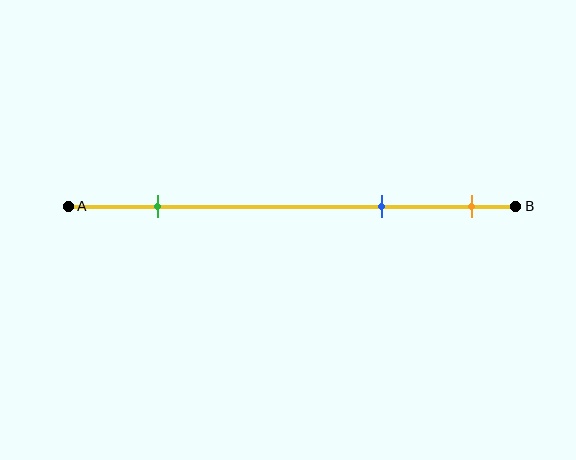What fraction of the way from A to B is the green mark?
The green mark is approximately 20% (0.2) of the way from A to B.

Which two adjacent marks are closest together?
The blue and orange marks are the closest adjacent pair.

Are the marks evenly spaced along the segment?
No, the marks are not evenly spaced.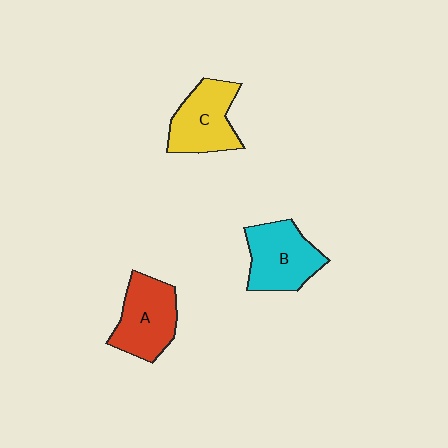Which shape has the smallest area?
Shape C (yellow).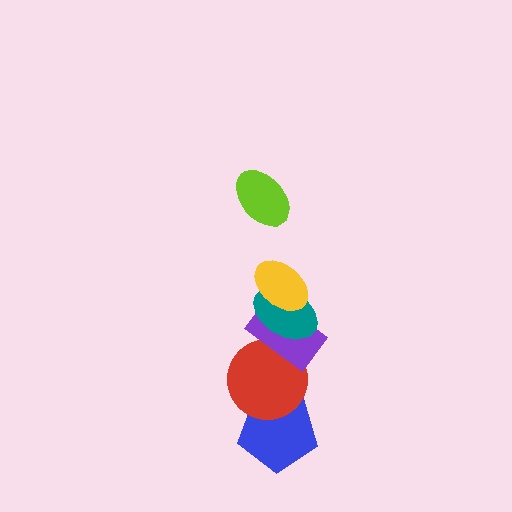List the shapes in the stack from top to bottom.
From top to bottom: the lime ellipse, the yellow ellipse, the teal ellipse, the purple rectangle, the red circle, the blue pentagon.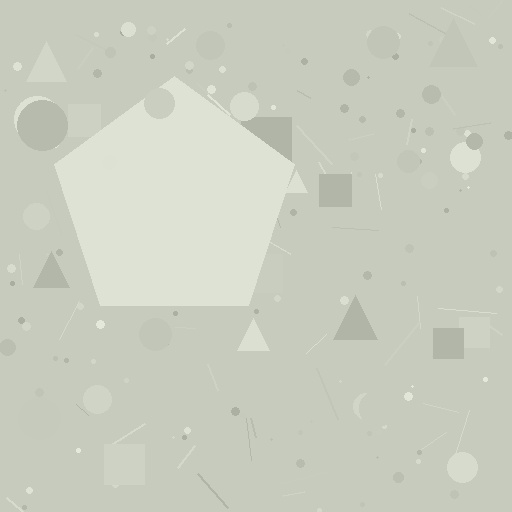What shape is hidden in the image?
A pentagon is hidden in the image.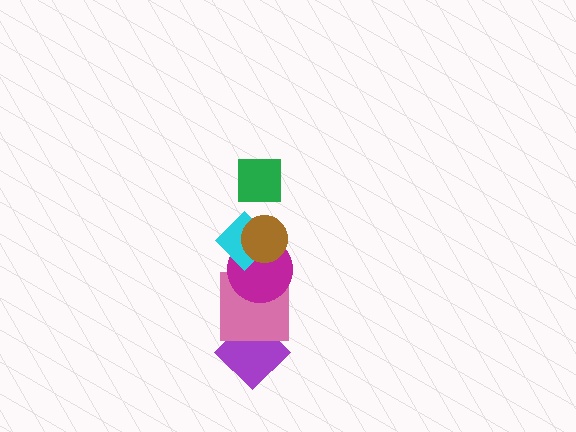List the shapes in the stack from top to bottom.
From top to bottom: the green square, the brown circle, the cyan diamond, the magenta circle, the pink square, the purple diamond.